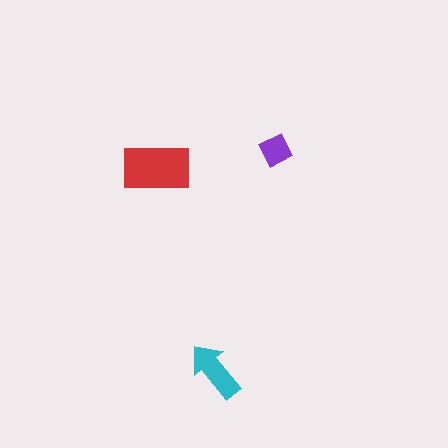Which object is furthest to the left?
The red rectangle is leftmost.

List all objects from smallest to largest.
The purple square, the cyan arrow, the red rectangle.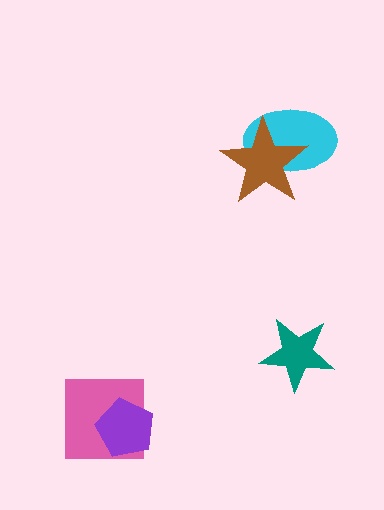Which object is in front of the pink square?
The purple pentagon is in front of the pink square.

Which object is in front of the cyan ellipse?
The brown star is in front of the cyan ellipse.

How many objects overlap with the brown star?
1 object overlaps with the brown star.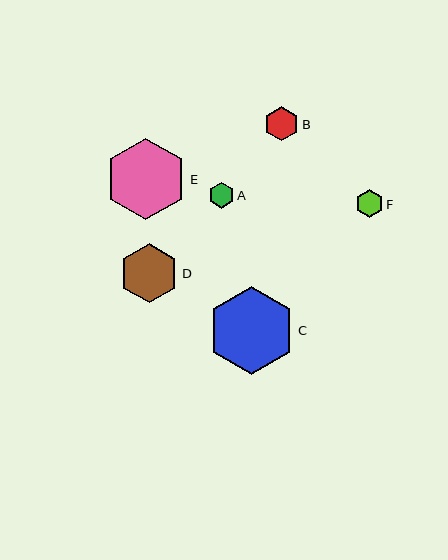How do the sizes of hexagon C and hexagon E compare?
Hexagon C and hexagon E are approximately the same size.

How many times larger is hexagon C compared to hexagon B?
Hexagon C is approximately 2.6 times the size of hexagon B.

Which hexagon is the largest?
Hexagon C is the largest with a size of approximately 88 pixels.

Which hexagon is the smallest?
Hexagon A is the smallest with a size of approximately 26 pixels.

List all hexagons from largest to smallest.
From largest to smallest: C, E, D, B, F, A.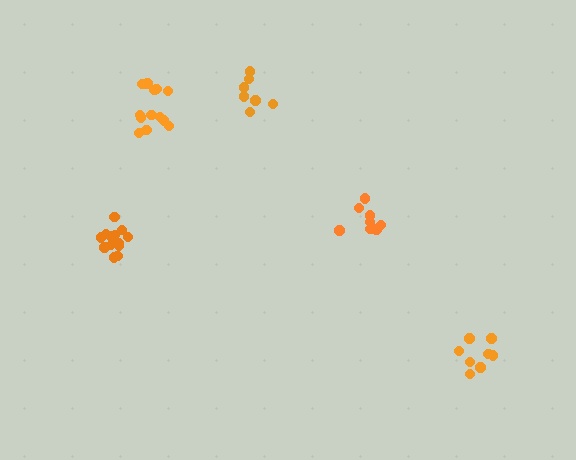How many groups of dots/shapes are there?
There are 5 groups.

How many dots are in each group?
Group 1: 8 dots, Group 2: 8 dots, Group 3: 13 dots, Group 4: 7 dots, Group 5: 13 dots (49 total).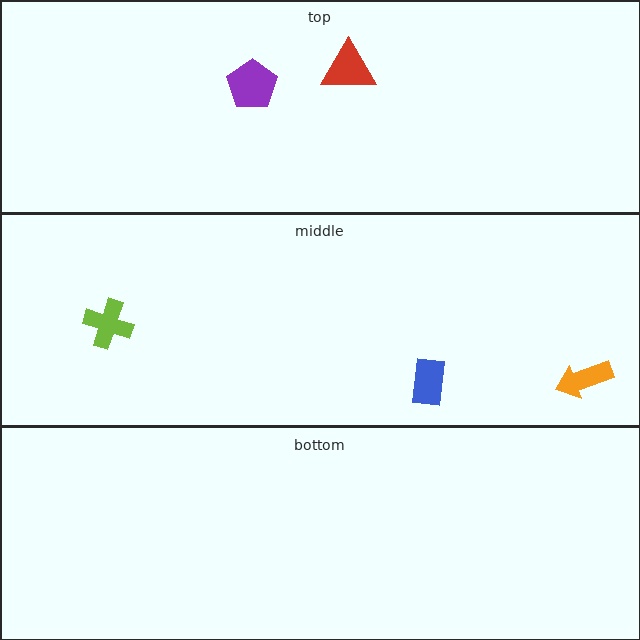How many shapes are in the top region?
2.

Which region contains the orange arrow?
The middle region.